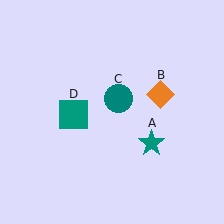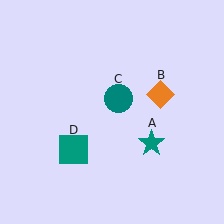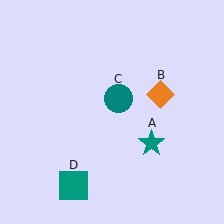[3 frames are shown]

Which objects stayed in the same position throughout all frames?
Teal star (object A) and orange diamond (object B) and teal circle (object C) remained stationary.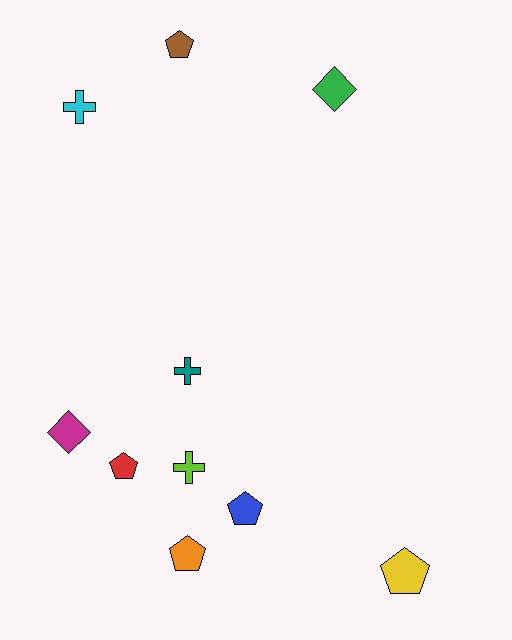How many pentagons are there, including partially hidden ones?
There are 5 pentagons.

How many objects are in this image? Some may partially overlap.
There are 10 objects.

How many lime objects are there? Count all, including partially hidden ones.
There is 1 lime object.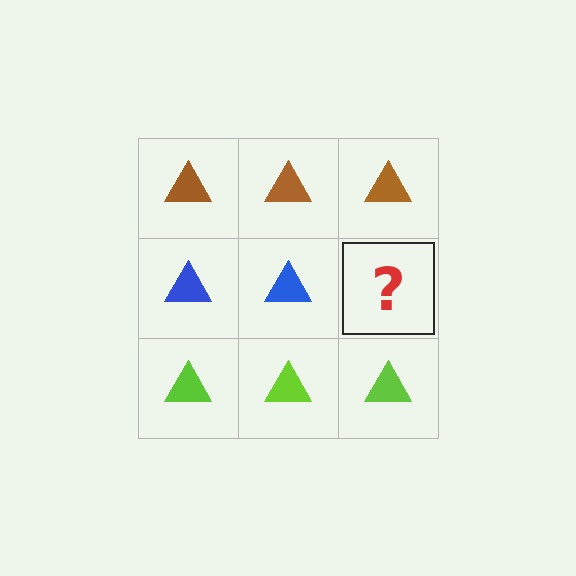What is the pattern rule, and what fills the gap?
The rule is that each row has a consistent color. The gap should be filled with a blue triangle.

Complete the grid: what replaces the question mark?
The question mark should be replaced with a blue triangle.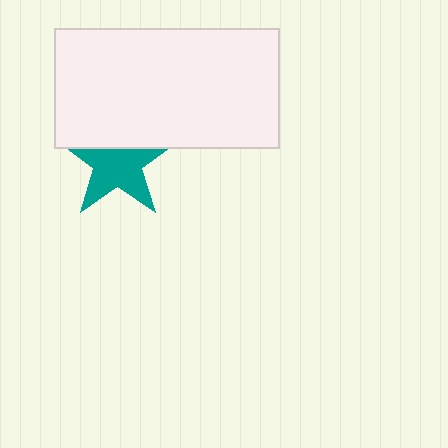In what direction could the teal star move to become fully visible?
The teal star could move down. That would shift it out from behind the white rectangle entirely.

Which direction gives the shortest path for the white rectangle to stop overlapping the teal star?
Moving up gives the shortest separation.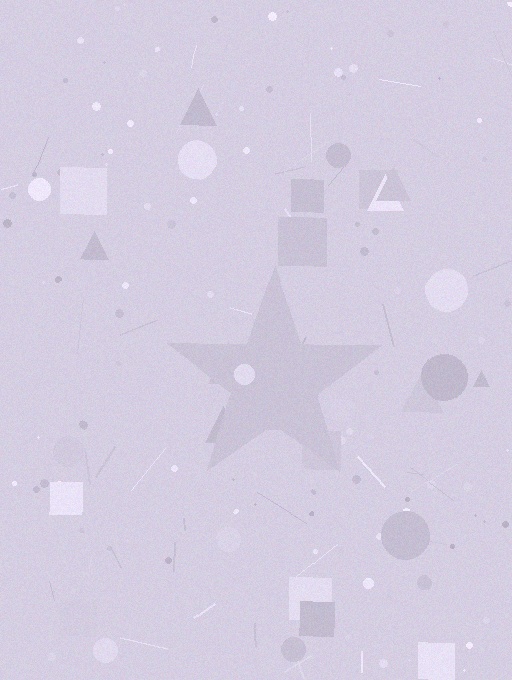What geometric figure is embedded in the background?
A star is embedded in the background.